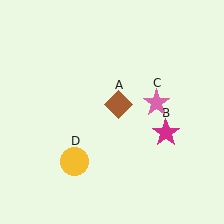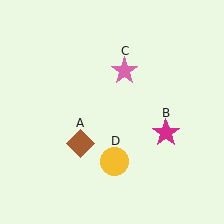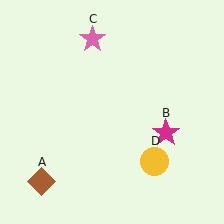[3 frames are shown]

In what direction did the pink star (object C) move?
The pink star (object C) moved up and to the left.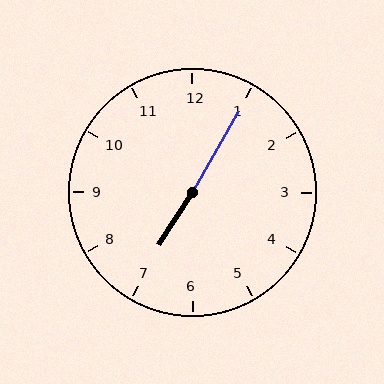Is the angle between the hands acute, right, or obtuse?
It is obtuse.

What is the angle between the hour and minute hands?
Approximately 178 degrees.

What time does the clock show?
7:05.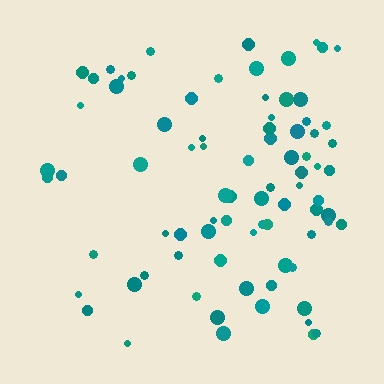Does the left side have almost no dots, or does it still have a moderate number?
Still a moderate number, just noticeably fewer than the right.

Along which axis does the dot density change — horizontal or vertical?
Horizontal.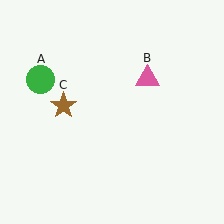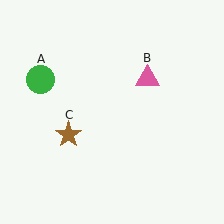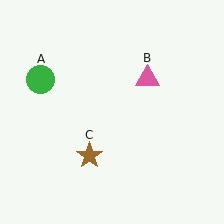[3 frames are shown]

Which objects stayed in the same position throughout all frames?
Green circle (object A) and pink triangle (object B) remained stationary.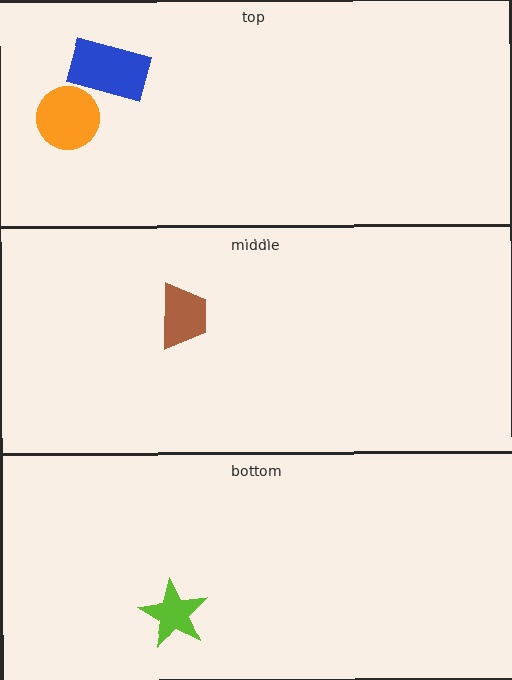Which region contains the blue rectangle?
The top region.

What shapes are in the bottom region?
The lime star.